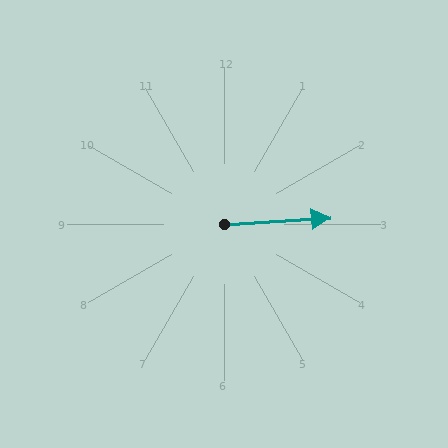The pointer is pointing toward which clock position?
Roughly 3 o'clock.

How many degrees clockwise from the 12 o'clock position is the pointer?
Approximately 87 degrees.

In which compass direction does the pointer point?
East.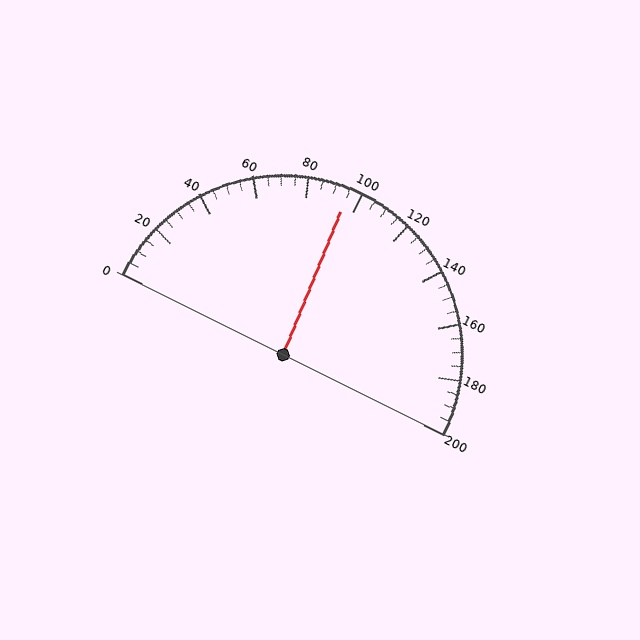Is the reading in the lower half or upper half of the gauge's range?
The reading is in the lower half of the range (0 to 200).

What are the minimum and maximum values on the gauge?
The gauge ranges from 0 to 200.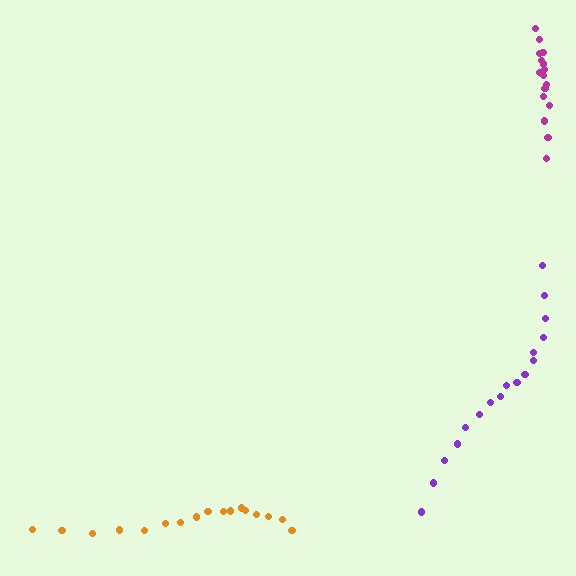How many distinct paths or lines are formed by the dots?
There are 3 distinct paths.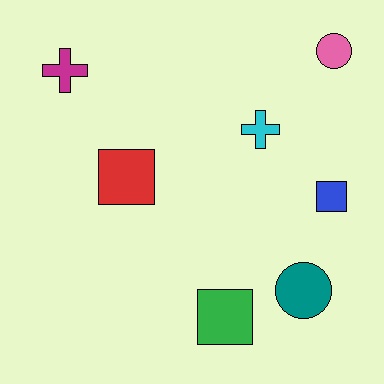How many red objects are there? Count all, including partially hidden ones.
There is 1 red object.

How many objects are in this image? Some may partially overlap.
There are 7 objects.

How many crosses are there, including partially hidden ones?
There are 2 crosses.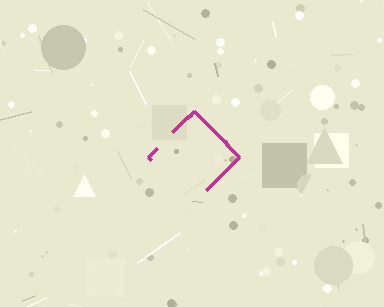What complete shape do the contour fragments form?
The contour fragments form a diamond.